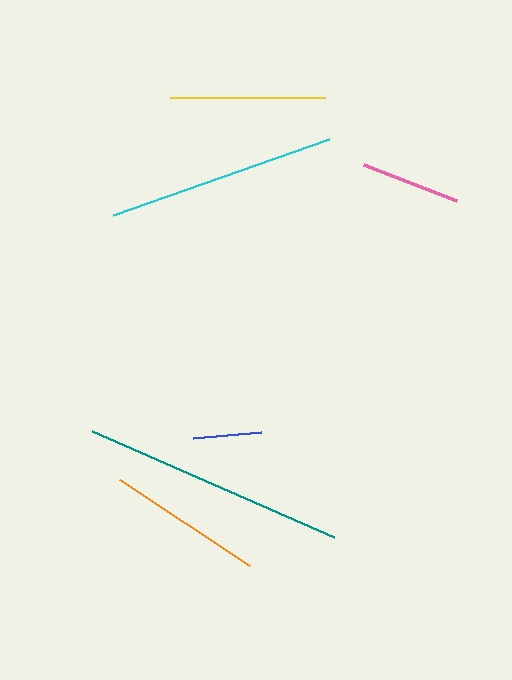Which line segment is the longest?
The teal line is the longest at approximately 265 pixels.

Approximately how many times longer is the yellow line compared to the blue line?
The yellow line is approximately 2.3 times the length of the blue line.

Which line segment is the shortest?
The blue line is the shortest at approximately 68 pixels.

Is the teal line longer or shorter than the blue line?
The teal line is longer than the blue line.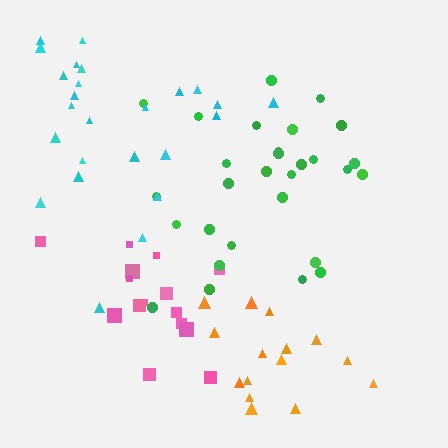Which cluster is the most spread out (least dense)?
Pink.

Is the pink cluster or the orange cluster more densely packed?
Orange.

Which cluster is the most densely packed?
Green.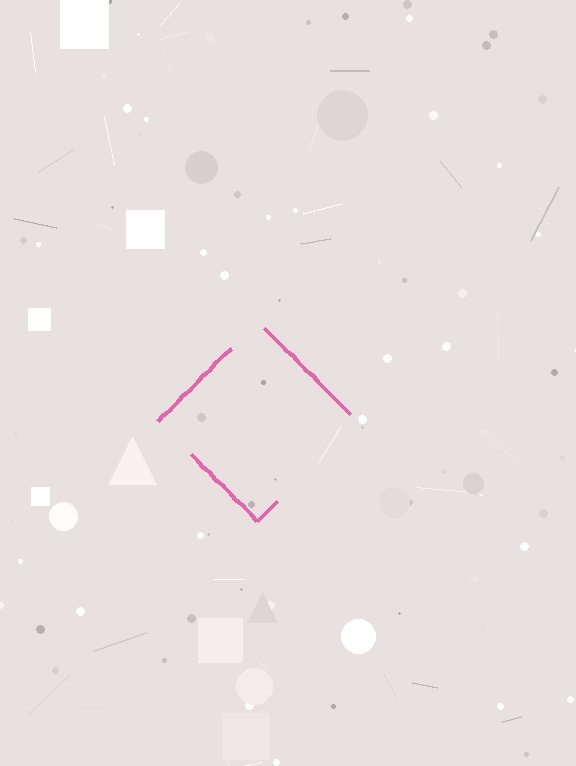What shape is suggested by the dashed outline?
The dashed outline suggests a diamond.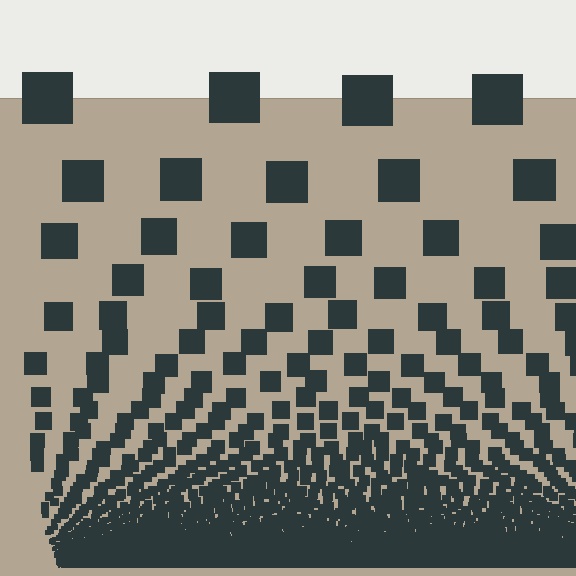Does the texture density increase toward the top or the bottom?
Density increases toward the bottom.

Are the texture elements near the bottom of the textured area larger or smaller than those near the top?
Smaller. The gradient is inverted — elements near the bottom are smaller and denser.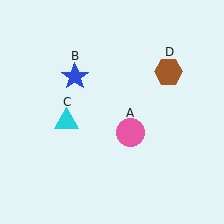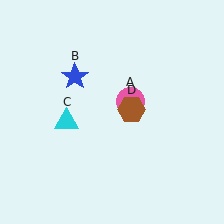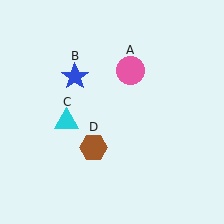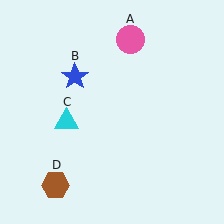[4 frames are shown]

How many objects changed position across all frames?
2 objects changed position: pink circle (object A), brown hexagon (object D).